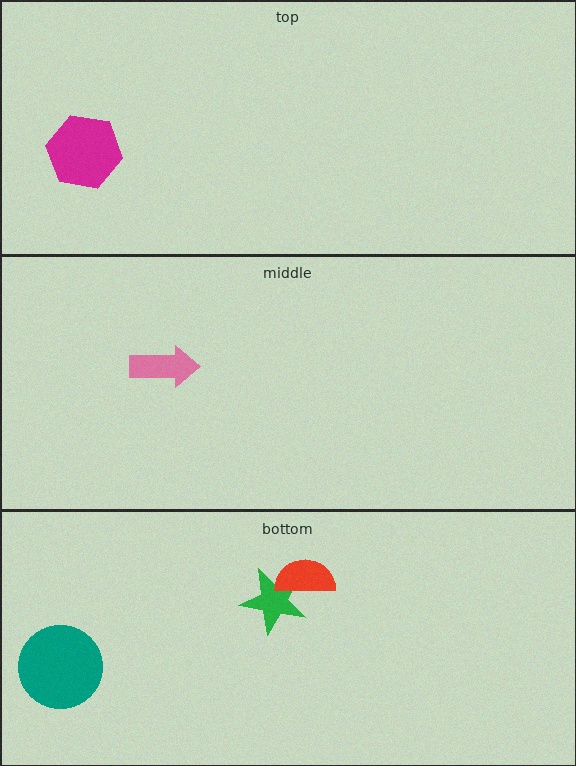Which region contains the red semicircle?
The bottom region.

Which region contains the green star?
The bottom region.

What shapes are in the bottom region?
The green star, the teal circle, the red semicircle.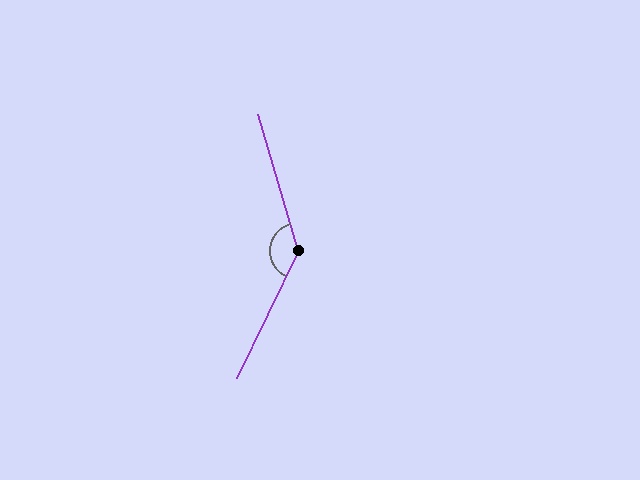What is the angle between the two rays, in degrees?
Approximately 138 degrees.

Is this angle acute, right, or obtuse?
It is obtuse.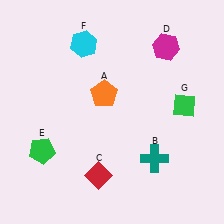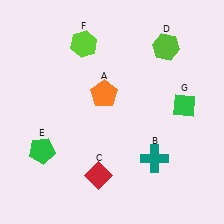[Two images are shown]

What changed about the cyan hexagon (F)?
In Image 1, F is cyan. In Image 2, it changed to lime.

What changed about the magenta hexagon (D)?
In Image 1, D is magenta. In Image 2, it changed to lime.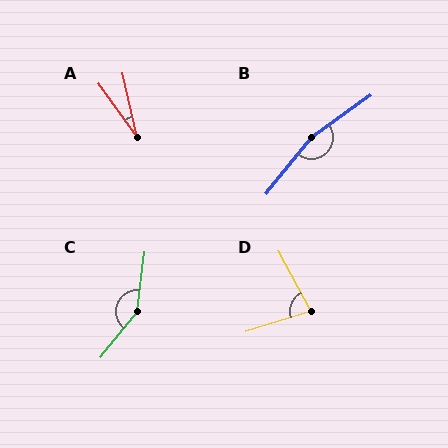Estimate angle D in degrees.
Approximately 79 degrees.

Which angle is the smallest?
A, at approximately 23 degrees.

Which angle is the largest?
B, at approximately 165 degrees.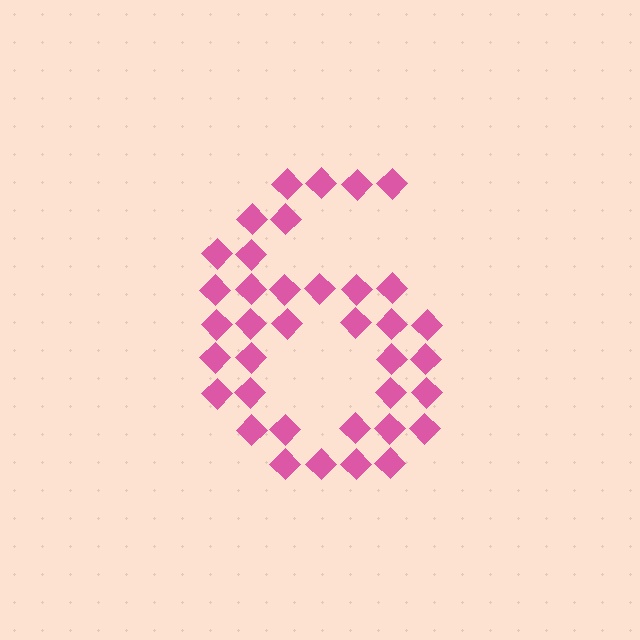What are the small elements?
The small elements are diamonds.